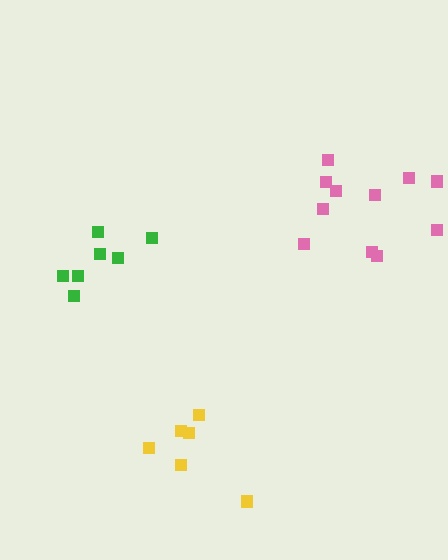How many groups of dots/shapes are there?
There are 3 groups.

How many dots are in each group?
Group 1: 6 dots, Group 2: 7 dots, Group 3: 11 dots (24 total).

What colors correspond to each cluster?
The clusters are colored: yellow, green, pink.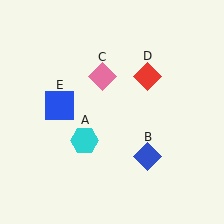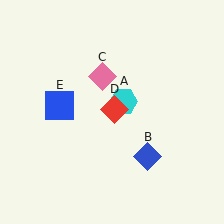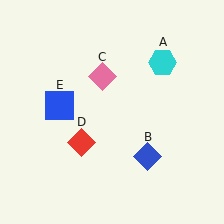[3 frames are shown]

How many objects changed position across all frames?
2 objects changed position: cyan hexagon (object A), red diamond (object D).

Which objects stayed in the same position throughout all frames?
Blue diamond (object B) and pink diamond (object C) and blue square (object E) remained stationary.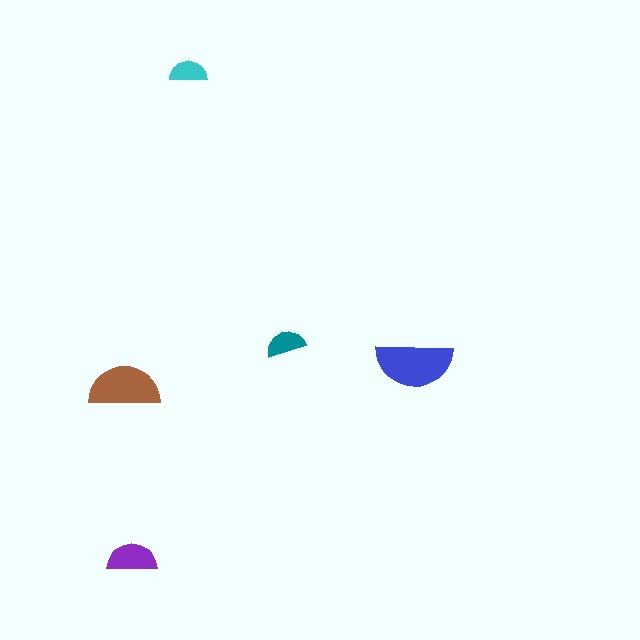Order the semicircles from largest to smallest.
the blue one, the brown one, the purple one, the teal one, the cyan one.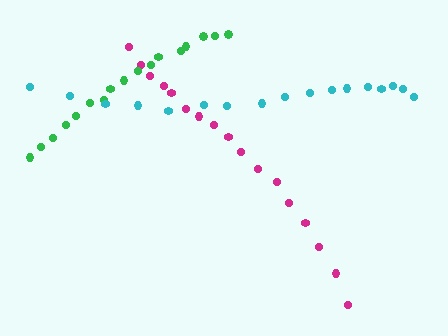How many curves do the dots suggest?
There are 3 distinct paths.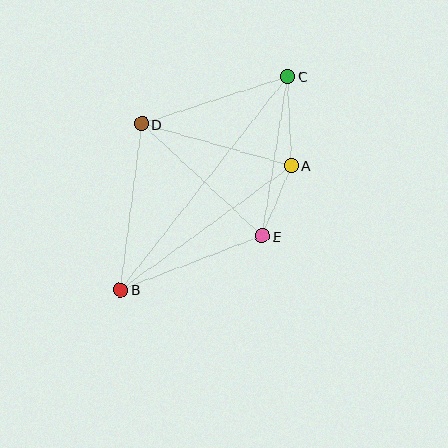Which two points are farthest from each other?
Points B and C are farthest from each other.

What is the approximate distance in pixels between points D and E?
The distance between D and E is approximately 164 pixels.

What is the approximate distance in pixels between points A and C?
The distance between A and C is approximately 90 pixels.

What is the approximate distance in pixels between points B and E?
The distance between B and E is approximately 152 pixels.